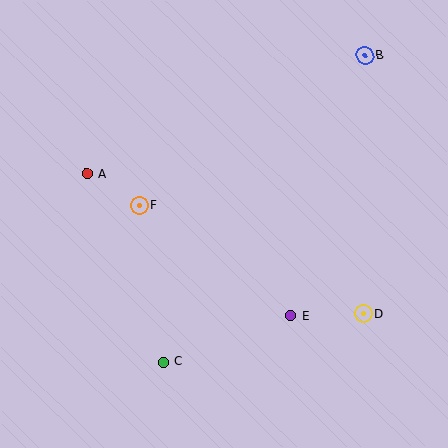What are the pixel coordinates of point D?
Point D is at (363, 314).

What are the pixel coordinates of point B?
Point B is at (365, 55).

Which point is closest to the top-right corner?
Point B is closest to the top-right corner.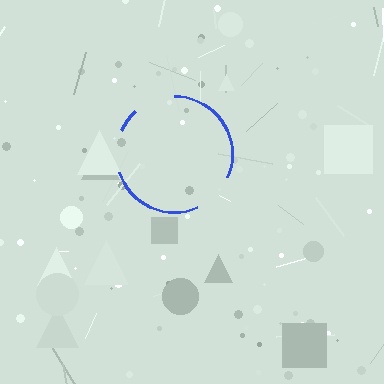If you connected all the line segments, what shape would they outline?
They would outline a circle.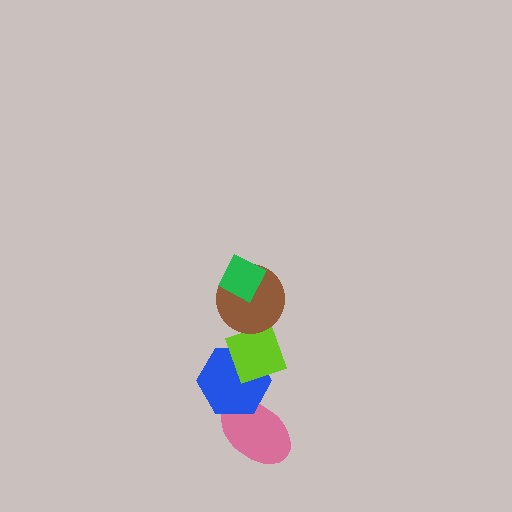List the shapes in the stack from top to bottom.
From top to bottom: the green diamond, the brown circle, the lime diamond, the blue hexagon, the pink ellipse.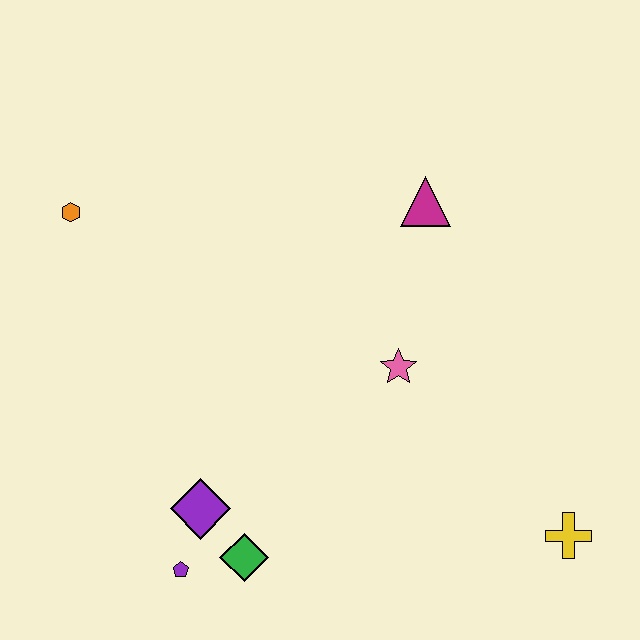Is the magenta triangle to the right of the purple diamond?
Yes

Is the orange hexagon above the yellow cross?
Yes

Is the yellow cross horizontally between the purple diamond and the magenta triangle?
No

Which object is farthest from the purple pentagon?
The magenta triangle is farthest from the purple pentagon.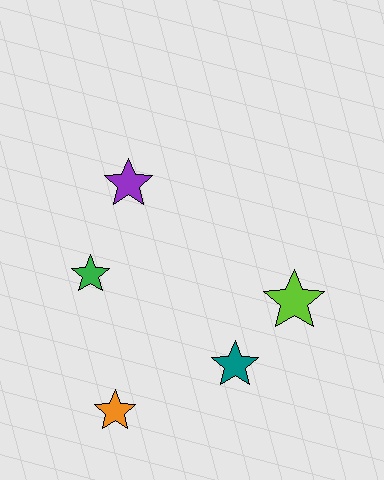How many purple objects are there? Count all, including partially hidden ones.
There is 1 purple object.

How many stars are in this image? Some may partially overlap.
There are 5 stars.